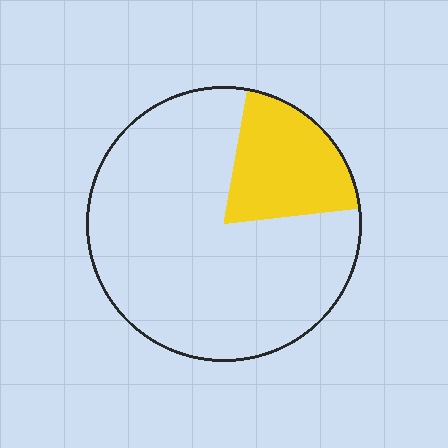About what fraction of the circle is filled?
About one fifth (1/5).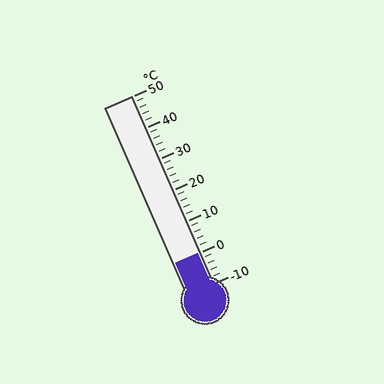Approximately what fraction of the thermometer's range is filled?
The thermometer is filled to approximately 15% of its range.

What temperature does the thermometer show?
The thermometer shows approximately 0°C.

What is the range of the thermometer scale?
The thermometer scale ranges from -10°C to 50°C.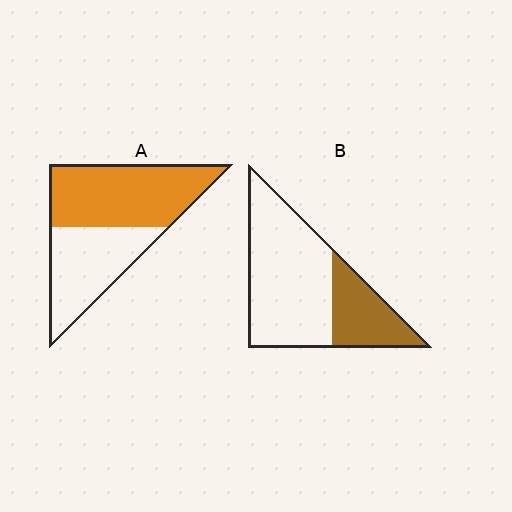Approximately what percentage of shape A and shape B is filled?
A is approximately 55% and B is approximately 30%.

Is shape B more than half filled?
No.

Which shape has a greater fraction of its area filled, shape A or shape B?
Shape A.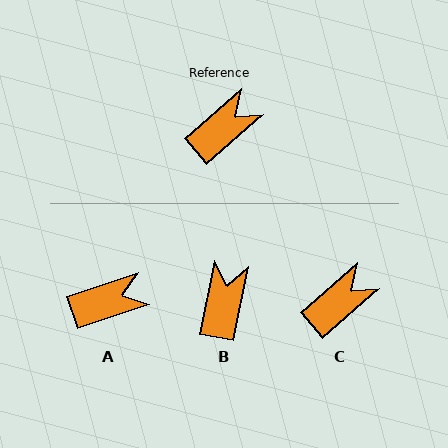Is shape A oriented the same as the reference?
No, it is off by about 22 degrees.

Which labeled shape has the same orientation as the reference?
C.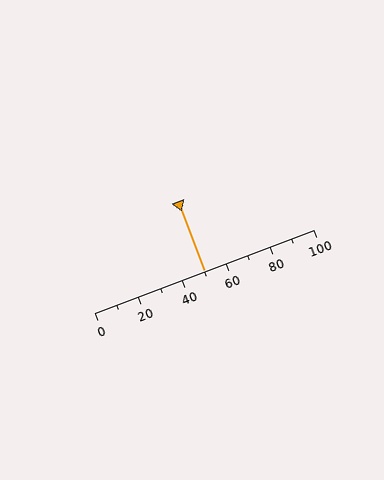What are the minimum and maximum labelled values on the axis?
The axis runs from 0 to 100.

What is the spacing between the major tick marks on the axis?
The major ticks are spaced 20 apart.